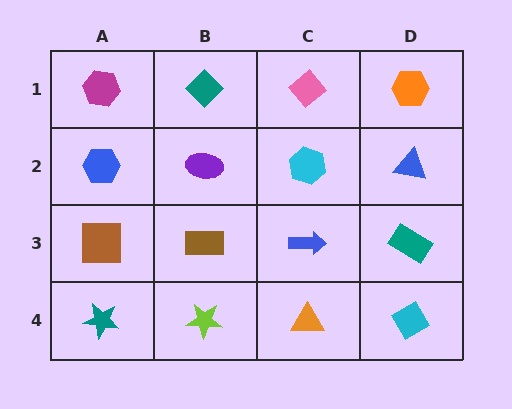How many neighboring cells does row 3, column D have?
3.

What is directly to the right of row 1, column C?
An orange hexagon.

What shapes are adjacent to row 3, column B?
A purple ellipse (row 2, column B), a lime star (row 4, column B), a brown square (row 3, column A), a blue arrow (row 3, column C).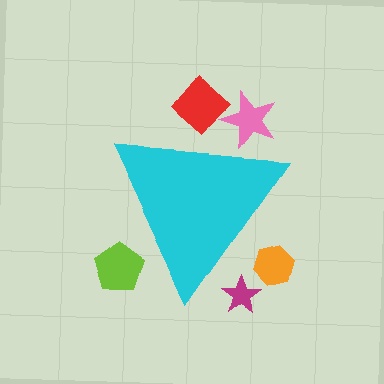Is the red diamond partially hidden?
Yes, the red diamond is partially hidden behind the cyan triangle.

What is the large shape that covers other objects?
A cyan triangle.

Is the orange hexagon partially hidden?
Yes, the orange hexagon is partially hidden behind the cyan triangle.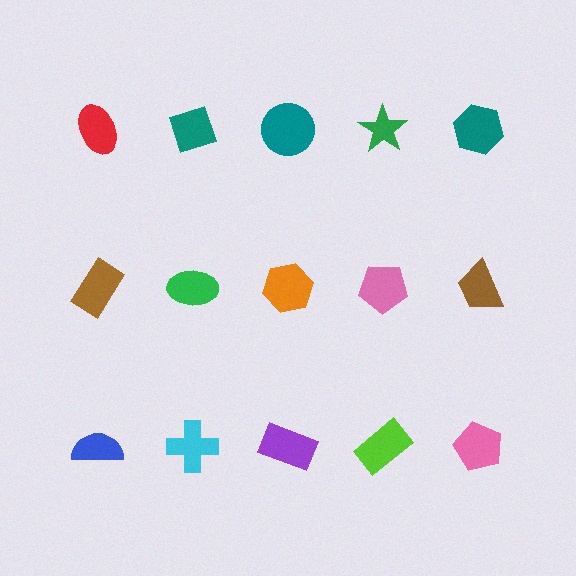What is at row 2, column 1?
A brown rectangle.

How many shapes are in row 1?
5 shapes.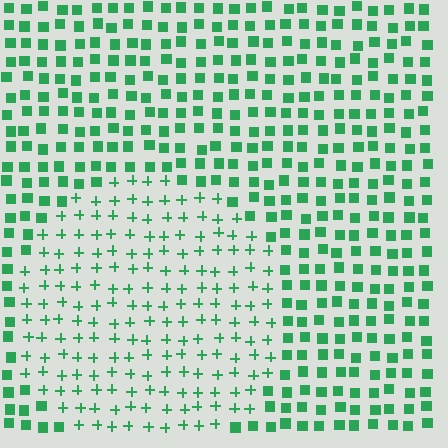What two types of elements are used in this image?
The image uses plus signs inside the circle region and squares outside it.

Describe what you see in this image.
The image is filled with small green elements arranged in a uniform grid. A circle-shaped region contains plus signs, while the surrounding area contains squares. The boundary is defined purely by the change in element shape.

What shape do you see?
I see a circle.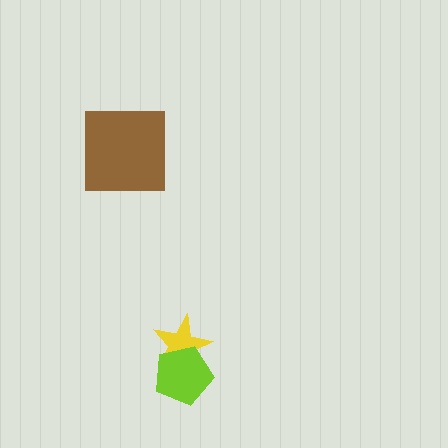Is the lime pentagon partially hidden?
No, no other shape covers it.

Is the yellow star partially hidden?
Yes, it is partially covered by another shape.